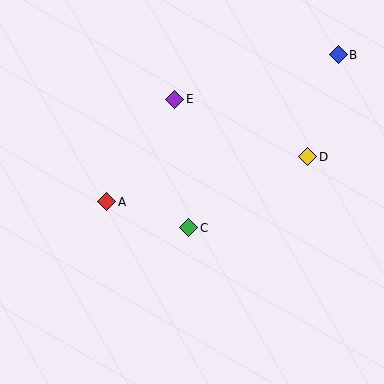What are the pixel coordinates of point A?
Point A is at (107, 202).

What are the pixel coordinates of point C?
Point C is at (189, 228).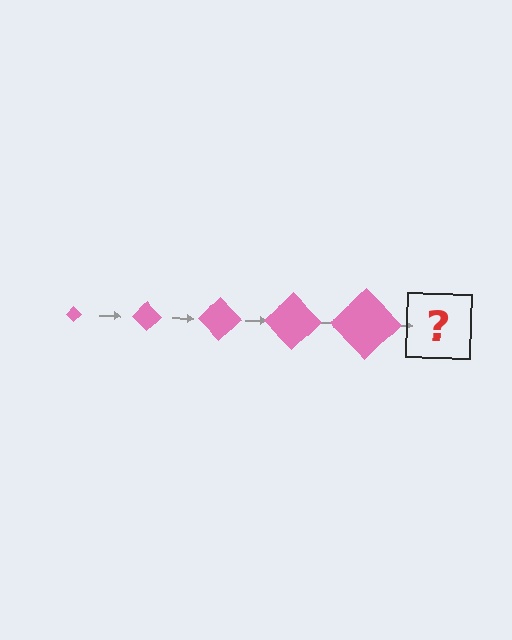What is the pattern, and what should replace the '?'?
The pattern is that the diamond gets progressively larger each step. The '?' should be a pink diamond, larger than the previous one.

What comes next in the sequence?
The next element should be a pink diamond, larger than the previous one.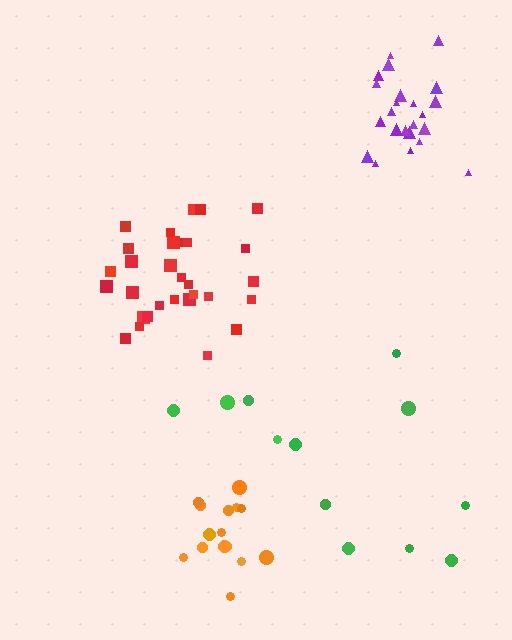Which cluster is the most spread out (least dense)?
Green.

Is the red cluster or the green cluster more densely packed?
Red.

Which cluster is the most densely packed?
Purple.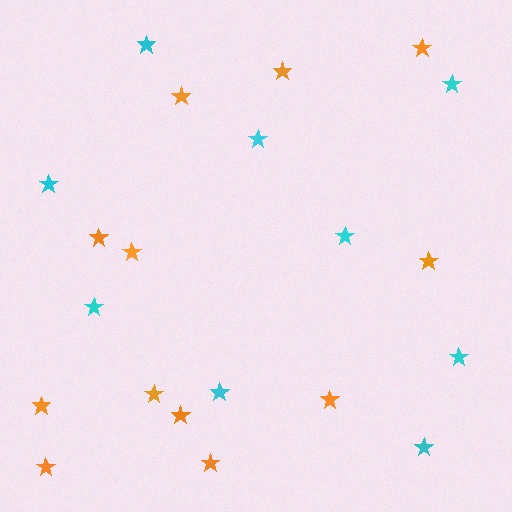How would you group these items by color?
There are 2 groups: one group of orange stars (12) and one group of cyan stars (9).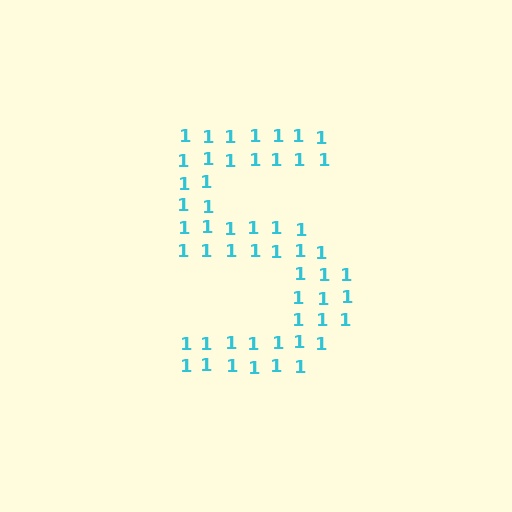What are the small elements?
The small elements are digit 1's.